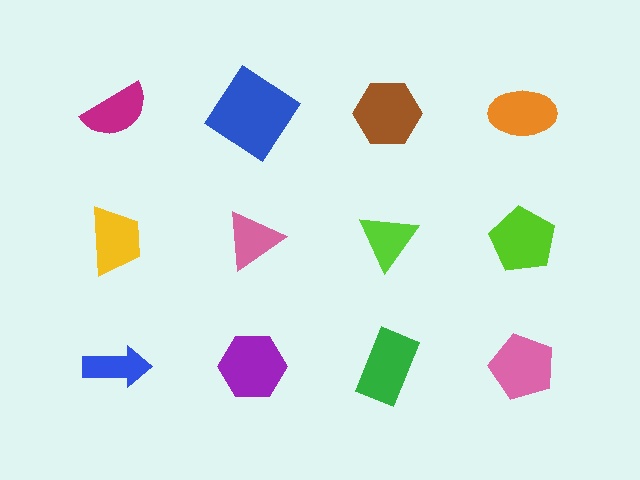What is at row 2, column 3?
A lime triangle.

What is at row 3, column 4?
A pink pentagon.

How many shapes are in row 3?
4 shapes.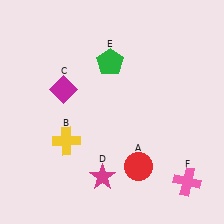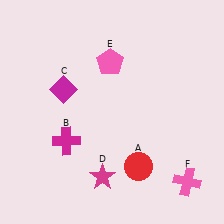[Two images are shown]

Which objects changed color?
B changed from yellow to magenta. E changed from green to pink.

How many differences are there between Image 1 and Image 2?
There are 2 differences between the two images.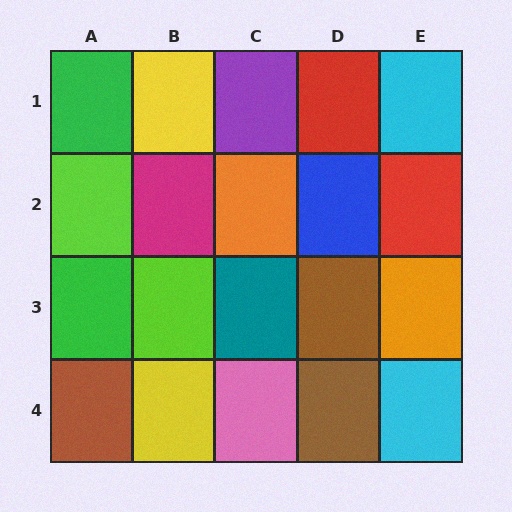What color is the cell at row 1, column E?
Cyan.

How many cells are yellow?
2 cells are yellow.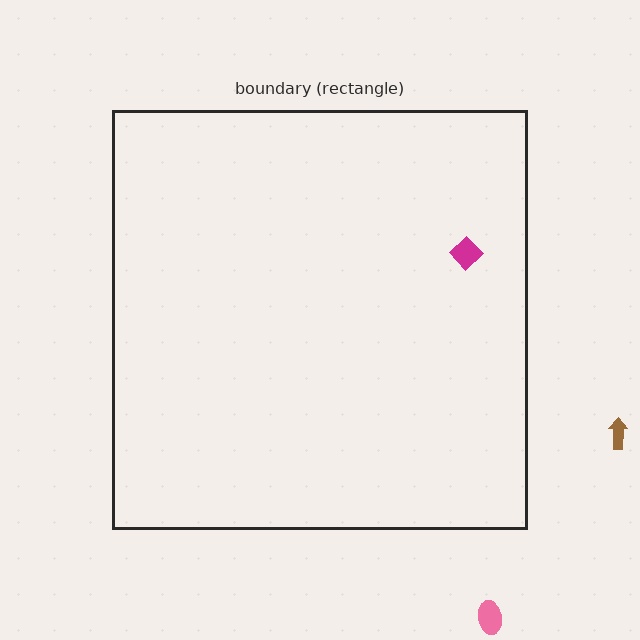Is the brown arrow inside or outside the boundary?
Outside.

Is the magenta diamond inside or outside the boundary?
Inside.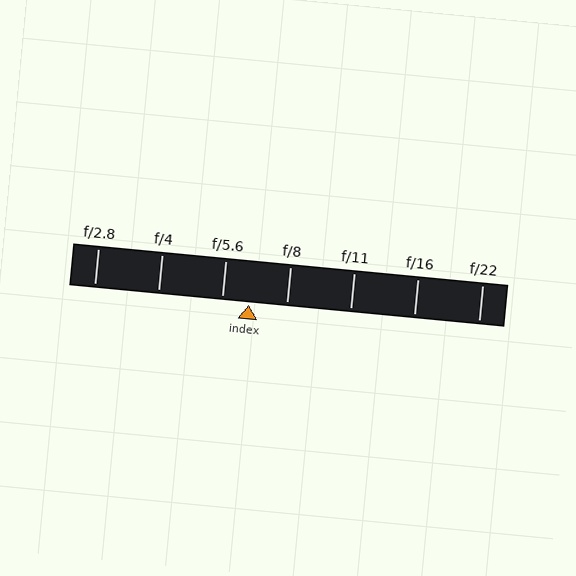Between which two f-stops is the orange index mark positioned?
The index mark is between f/5.6 and f/8.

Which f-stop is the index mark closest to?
The index mark is closest to f/5.6.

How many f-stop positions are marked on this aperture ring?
There are 7 f-stop positions marked.